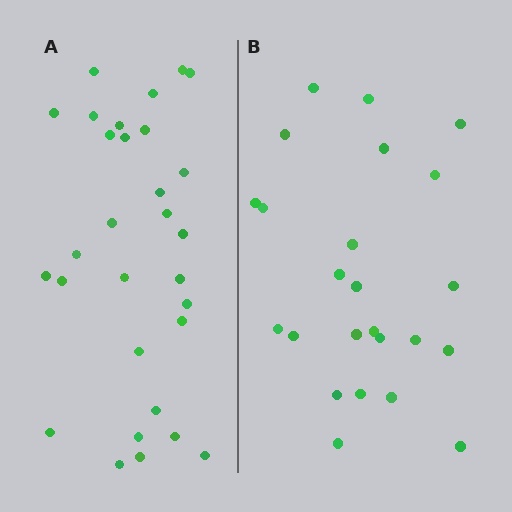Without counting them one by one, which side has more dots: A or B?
Region A (the left region) has more dots.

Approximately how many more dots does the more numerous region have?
Region A has about 6 more dots than region B.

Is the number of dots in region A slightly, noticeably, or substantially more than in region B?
Region A has noticeably more, but not dramatically so. The ratio is roughly 1.2 to 1.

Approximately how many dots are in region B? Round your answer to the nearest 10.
About 20 dots. (The exact count is 24, which rounds to 20.)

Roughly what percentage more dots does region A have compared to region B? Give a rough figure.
About 25% more.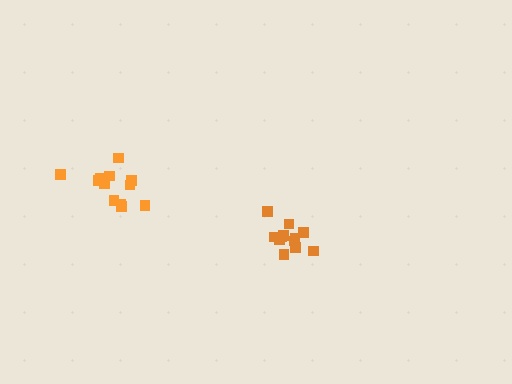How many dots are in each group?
Group 1: 12 dots, Group 2: 12 dots (24 total).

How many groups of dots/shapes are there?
There are 2 groups.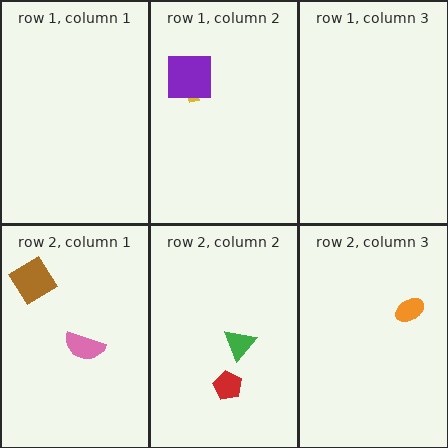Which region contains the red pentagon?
The row 2, column 2 region.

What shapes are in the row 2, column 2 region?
The red pentagon, the green triangle.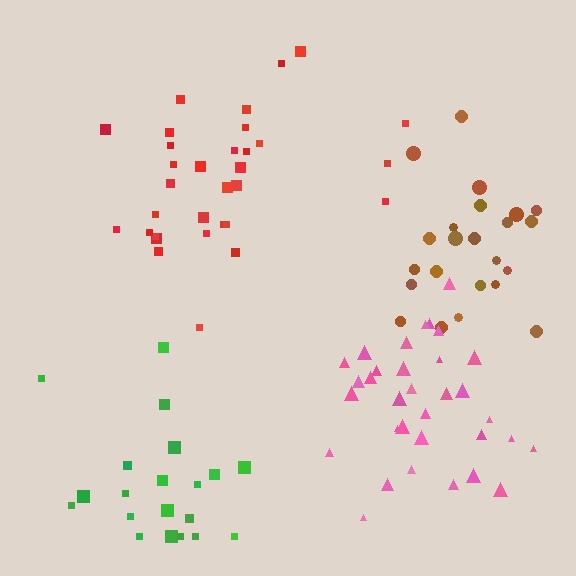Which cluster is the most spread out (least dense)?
Brown.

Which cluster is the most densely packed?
Pink.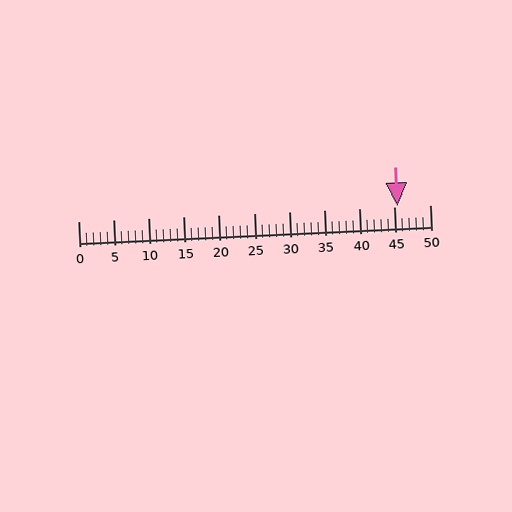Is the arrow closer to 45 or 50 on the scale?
The arrow is closer to 45.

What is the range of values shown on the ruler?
The ruler shows values from 0 to 50.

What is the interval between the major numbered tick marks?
The major tick marks are spaced 5 units apart.